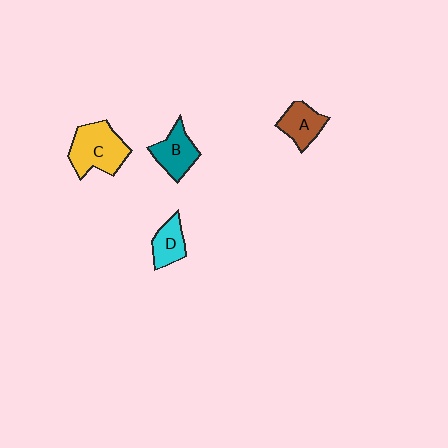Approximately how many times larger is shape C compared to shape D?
Approximately 1.8 times.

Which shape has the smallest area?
Shape D (cyan).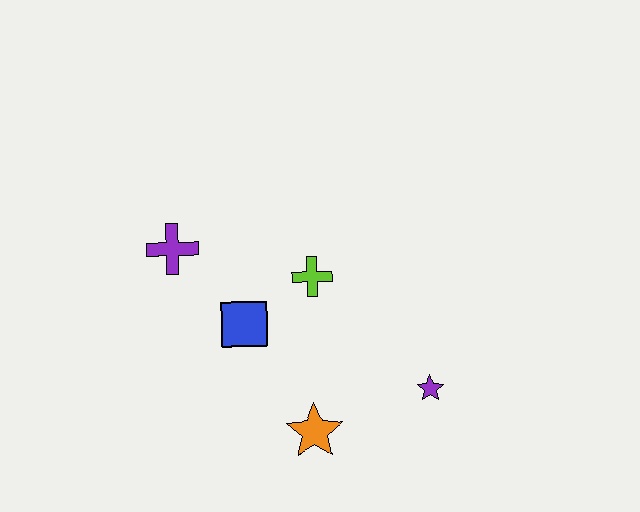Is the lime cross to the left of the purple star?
Yes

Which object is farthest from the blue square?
The purple star is farthest from the blue square.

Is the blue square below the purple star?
No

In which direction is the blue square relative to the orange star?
The blue square is above the orange star.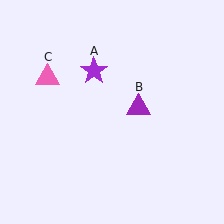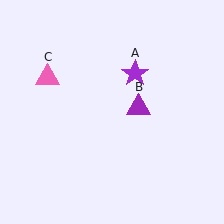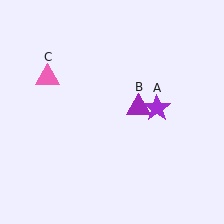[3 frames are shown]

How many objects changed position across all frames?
1 object changed position: purple star (object A).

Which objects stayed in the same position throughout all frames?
Purple triangle (object B) and pink triangle (object C) remained stationary.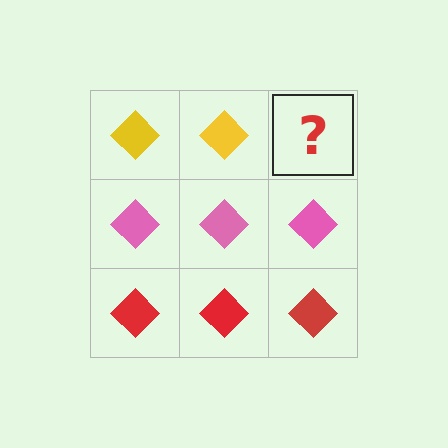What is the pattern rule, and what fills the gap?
The rule is that each row has a consistent color. The gap should be filled with a yellow diamond.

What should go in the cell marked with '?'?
The missing cell should contain a yellow diamond.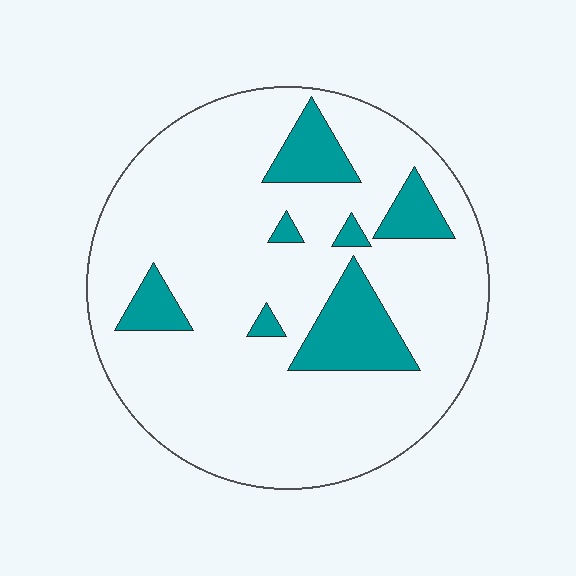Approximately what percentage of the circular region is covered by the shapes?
Approximately 15%.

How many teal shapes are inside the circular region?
7.